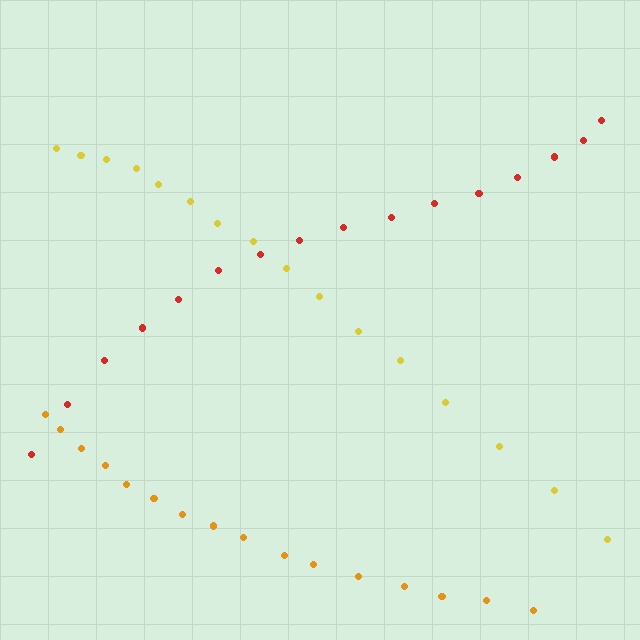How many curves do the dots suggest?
There are 3 distinct paths.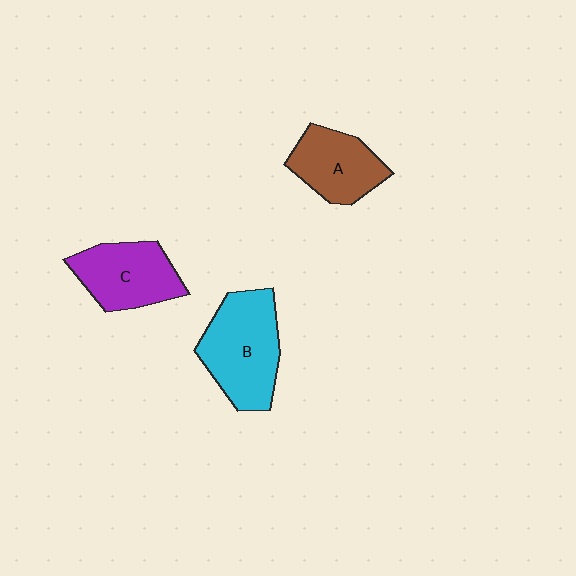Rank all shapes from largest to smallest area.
From largest to smallest: B (cyan), C (purple), A (brown).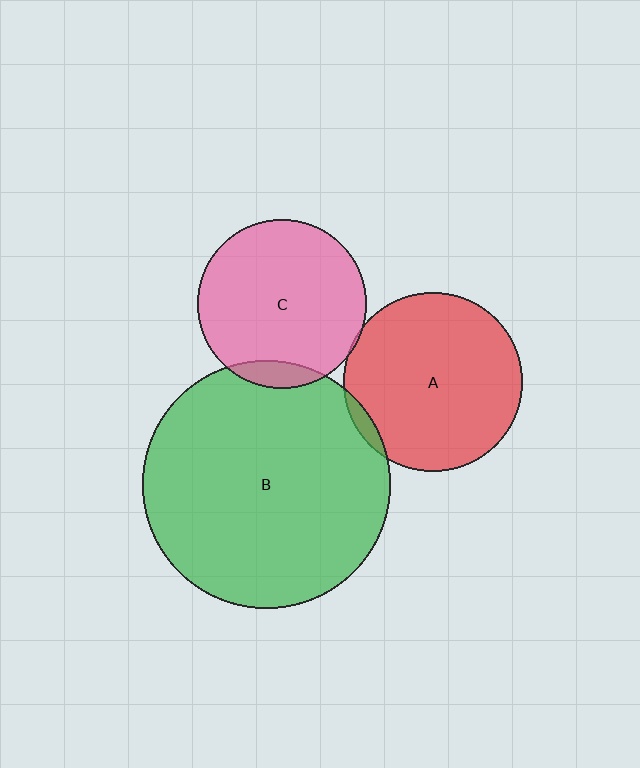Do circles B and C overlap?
Yes.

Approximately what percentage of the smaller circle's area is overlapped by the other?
Approximately 10%.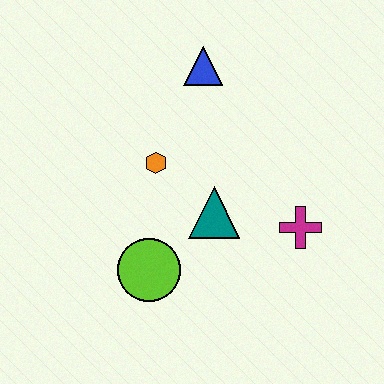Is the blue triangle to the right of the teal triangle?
No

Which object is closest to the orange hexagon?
The teal triangle is closest to the orange hexagon.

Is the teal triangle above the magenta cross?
Yes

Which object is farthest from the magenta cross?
The blue triangle is farthest from the magenta cross.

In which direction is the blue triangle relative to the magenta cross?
The blue triangle is above the magenta cross.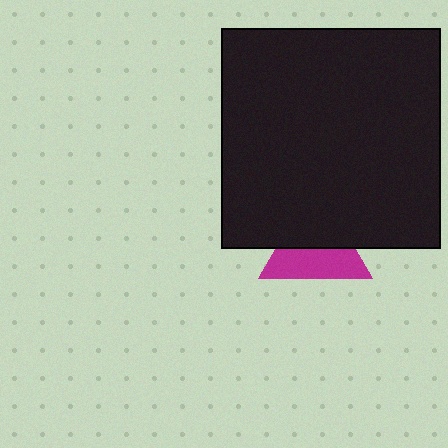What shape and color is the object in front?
The object in front is a black square.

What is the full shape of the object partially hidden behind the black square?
The partially hidden object is a magenta triangle.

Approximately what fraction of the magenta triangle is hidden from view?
Roughly 49% of the magenta triangle is hidden behind the black square.